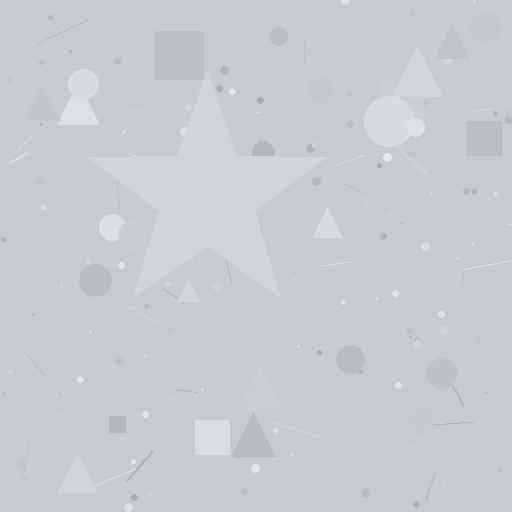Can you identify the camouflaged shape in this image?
The camouflaged shape is a star.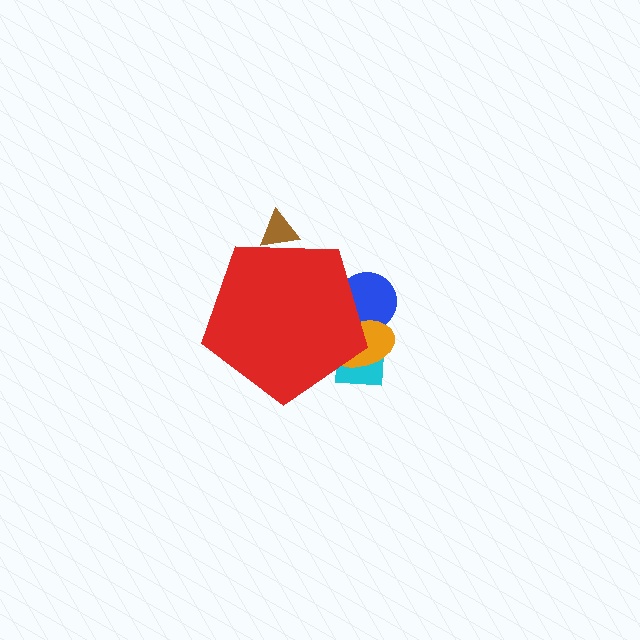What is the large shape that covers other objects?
A red pentagon.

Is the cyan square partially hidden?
Yes, the cyan square is partially hidden behind the red pentagon.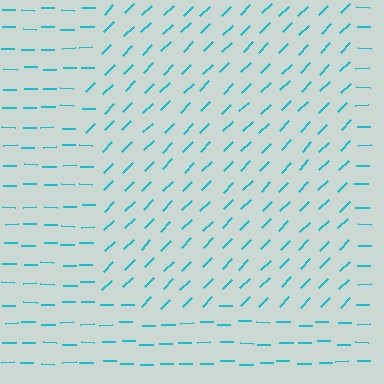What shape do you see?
I see a rectangle.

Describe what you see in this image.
The image is filled with small cyan line segments. A rectangle region in the image has lines oriented differently from the surrounding lines, creating a visible texture boundary.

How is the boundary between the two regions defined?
The boundary is defined purely by a change in line orientation (approximately 45 degrees difference). All lines are the same color and thickness.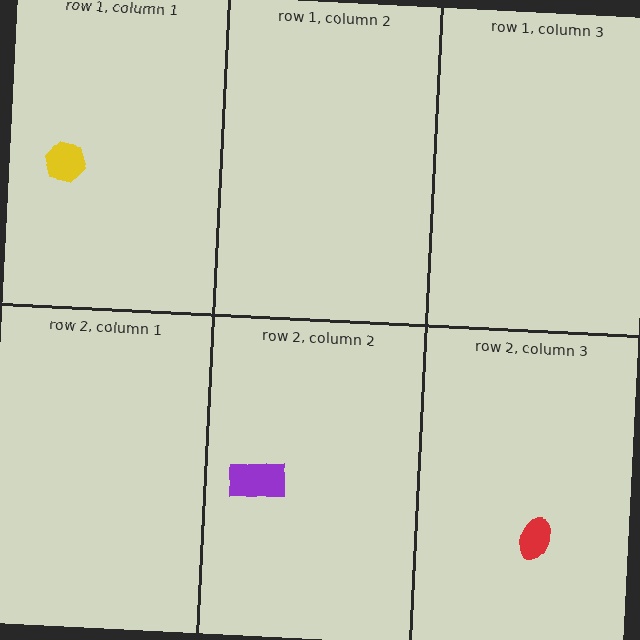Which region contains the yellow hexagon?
The row 1, column 1 region.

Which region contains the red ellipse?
The row 2, column 3 region.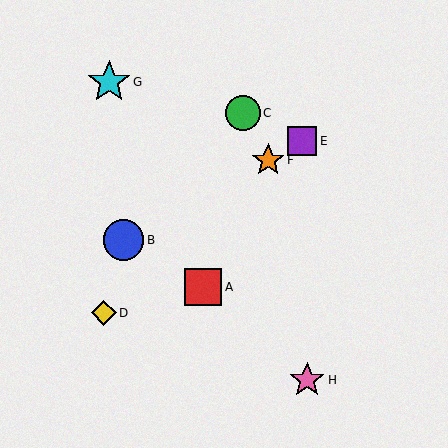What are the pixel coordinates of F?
Object F is at (268, 160).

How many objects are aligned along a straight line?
3 objects (B, E, F) are aligned along a straight line.